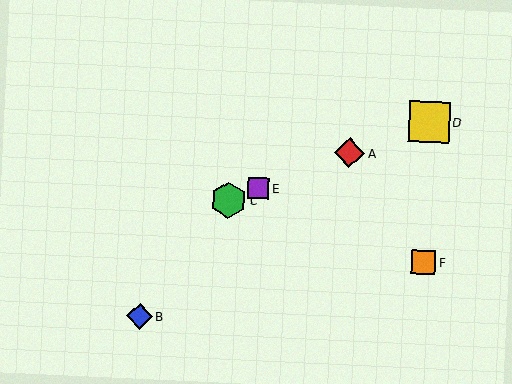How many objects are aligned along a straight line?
4 objects (A, C, D, E) are aligned along a straight line.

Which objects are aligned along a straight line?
Objects A, C, D, E are aligned along a straight line.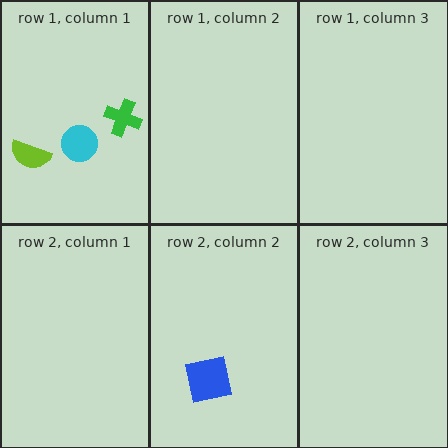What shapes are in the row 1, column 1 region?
The lime semicircle, the green cross, the cyan circle.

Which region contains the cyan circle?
The row 1, column 1 region.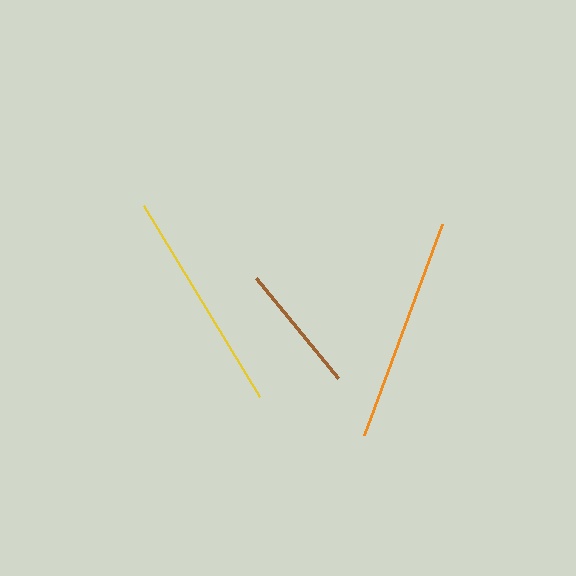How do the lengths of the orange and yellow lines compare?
The orange and yellow lines are approximately the same length.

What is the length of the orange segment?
The orange segment is approximately 225 pixels long.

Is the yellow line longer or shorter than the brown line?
The yellow line is longer than the brown line.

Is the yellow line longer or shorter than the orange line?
The orange line is longer than the yellow line.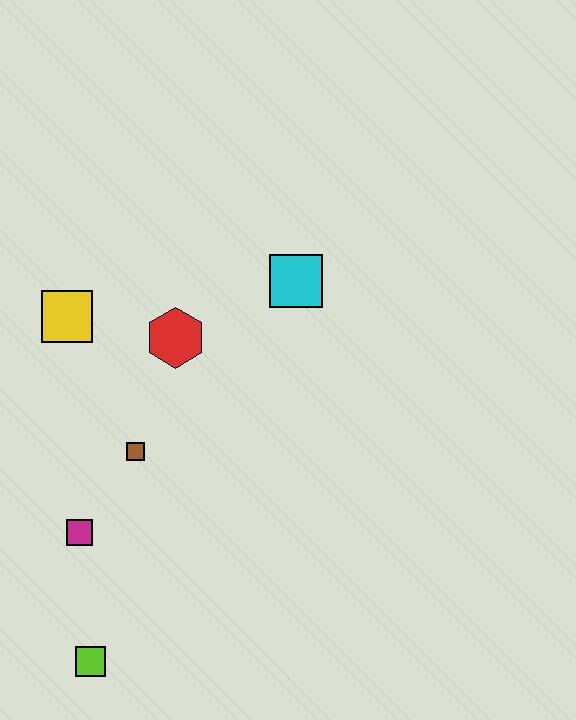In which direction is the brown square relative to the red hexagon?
The brown square is below the red hexagon.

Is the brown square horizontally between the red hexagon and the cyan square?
No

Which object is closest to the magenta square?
The brown square is closest to the magenta square.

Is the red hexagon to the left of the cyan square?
Yes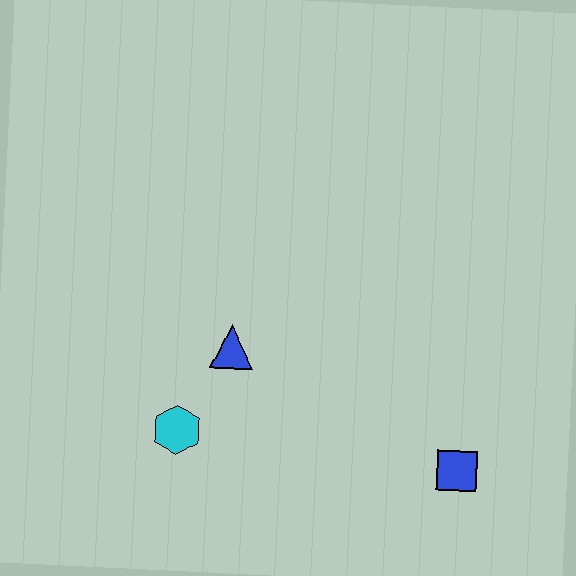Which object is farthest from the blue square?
The cyan hexagon is farthest from the blue square.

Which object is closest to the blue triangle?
The cyan hexagon is closest to the blue triangle.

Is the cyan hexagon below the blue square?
No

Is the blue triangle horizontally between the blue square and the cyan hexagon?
Yes